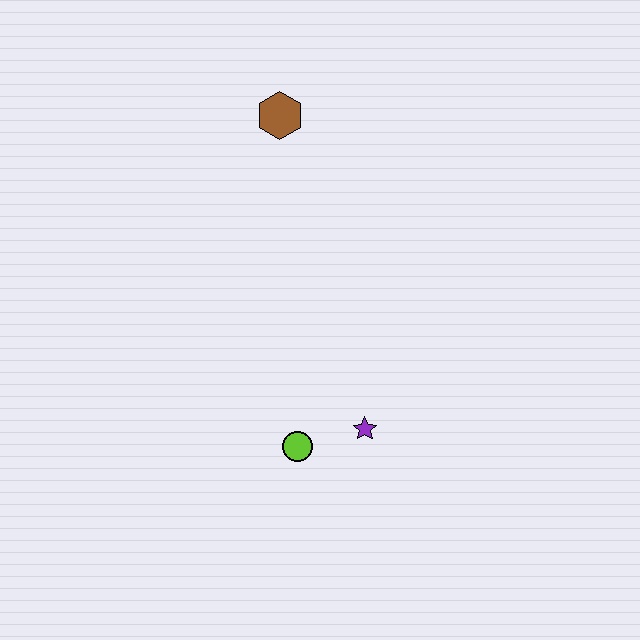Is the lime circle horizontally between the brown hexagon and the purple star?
Yes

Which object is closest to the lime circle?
The purple star is closest to the lime circle.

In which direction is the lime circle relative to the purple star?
The lime circle is to the left of the purple star.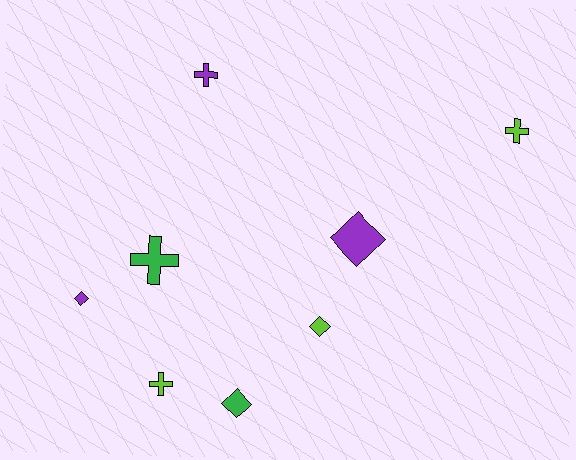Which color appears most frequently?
Purple, with 3 objects.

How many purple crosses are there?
There is 1 purple cross.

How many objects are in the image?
There are 8 objects.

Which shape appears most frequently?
Diamond, with 4 objects.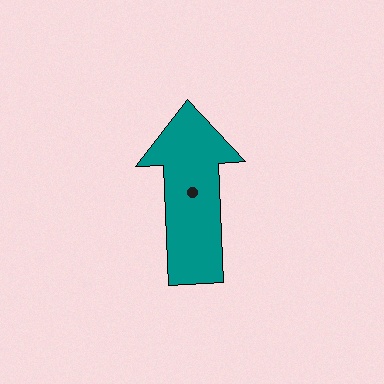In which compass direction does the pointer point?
North.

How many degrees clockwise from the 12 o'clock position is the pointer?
Approximately 357 degrees.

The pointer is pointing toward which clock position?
Roughly 12 o'clock.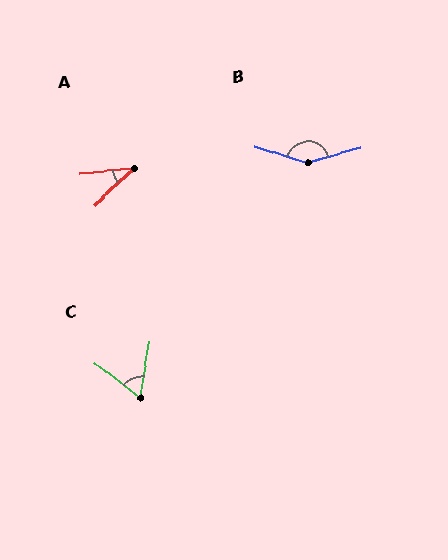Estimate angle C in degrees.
Approximately 63 degrees.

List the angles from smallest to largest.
A (38°), C (63°), B (147°).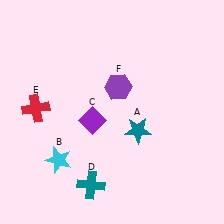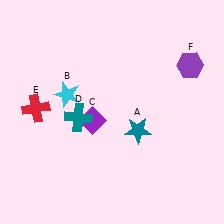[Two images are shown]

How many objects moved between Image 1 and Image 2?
3 objects moved between the two images.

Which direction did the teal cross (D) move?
The teal cross (D) moved up.